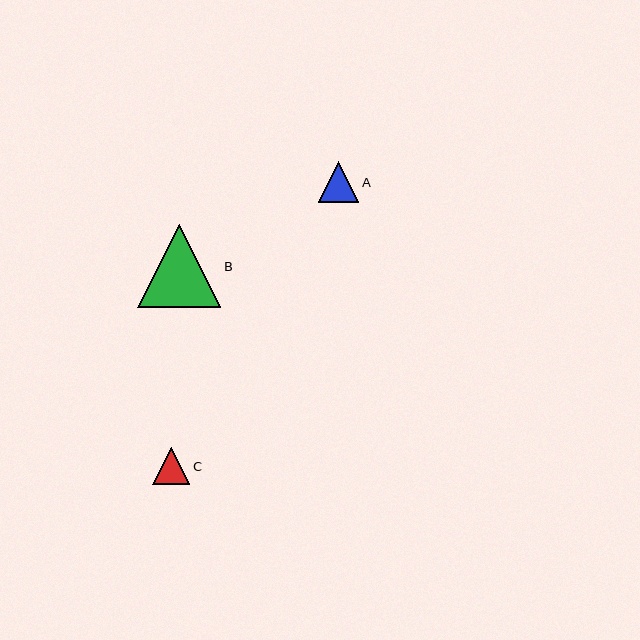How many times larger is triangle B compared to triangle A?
Triangle B is approximately 2.0 times the size of triangle A.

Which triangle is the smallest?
Triangle C is the smallest with a size of approximately 37 pixels.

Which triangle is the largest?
Triangle B is the largest with a size of approximately 83 pixels.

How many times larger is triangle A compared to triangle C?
Triangle A is approximately 1.1 times the size of triangle C.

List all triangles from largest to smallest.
From largest to smallest: B, A, C.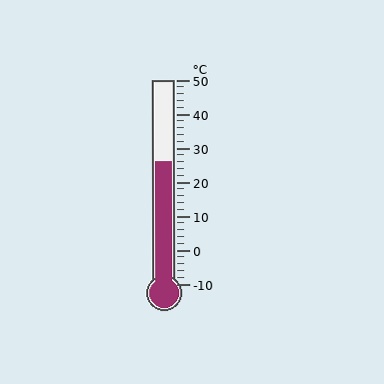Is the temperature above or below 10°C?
The temperature is above 10°C.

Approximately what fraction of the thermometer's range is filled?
The thermometer is filled to approximately 60% of its range.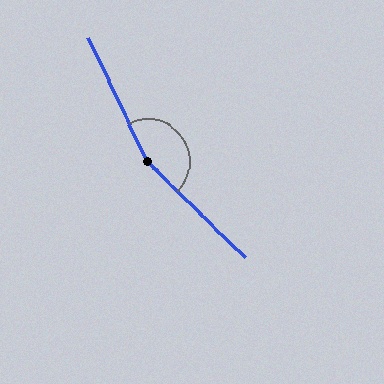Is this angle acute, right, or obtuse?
It is obtuse.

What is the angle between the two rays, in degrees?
Approximately 160 degrees.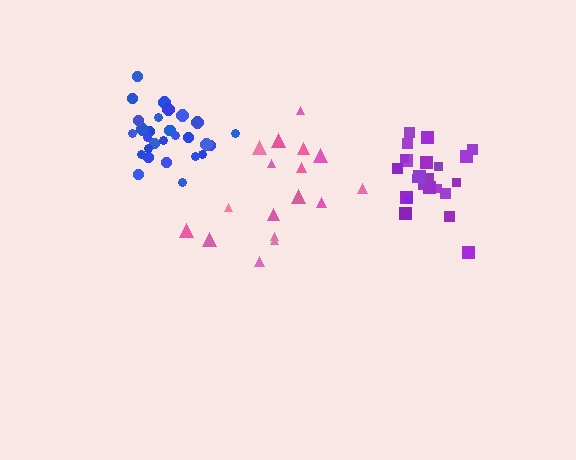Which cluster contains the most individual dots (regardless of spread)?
Blue (29).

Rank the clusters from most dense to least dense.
blue, purple, pink.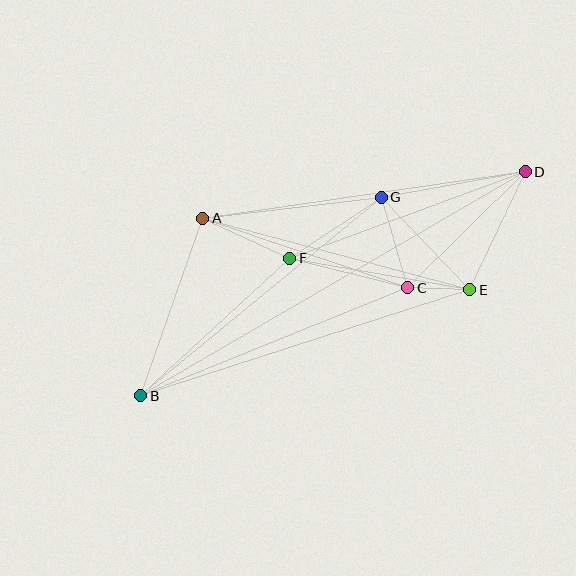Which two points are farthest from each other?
Points B and D are farthest from each other.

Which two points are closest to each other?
Points C and E are closest to each other.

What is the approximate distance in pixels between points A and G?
The distance between A and G is approximately 180 pixels.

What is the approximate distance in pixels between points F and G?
The distance between F and G is approximately 110 pixels.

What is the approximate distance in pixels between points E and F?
The distance between E and F is approximately 183 pixels.